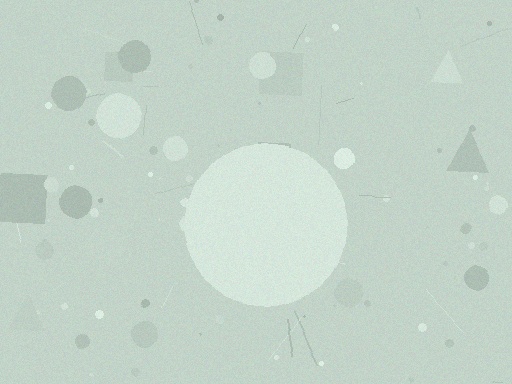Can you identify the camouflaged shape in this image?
The camouflaged shape is a circle.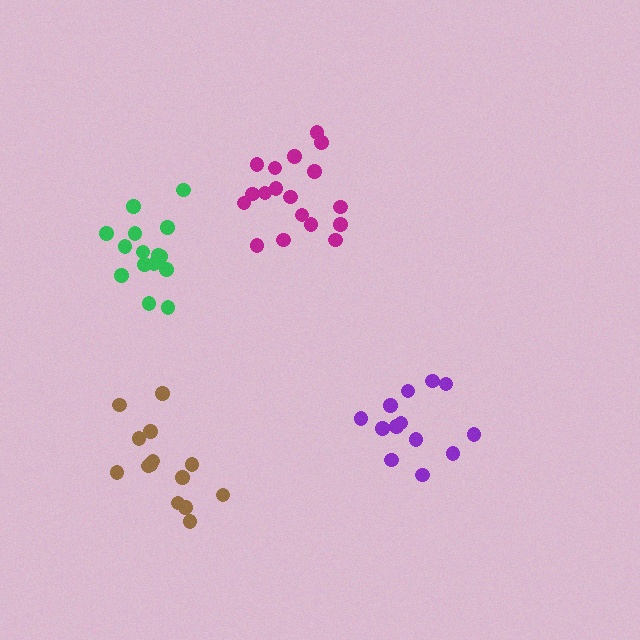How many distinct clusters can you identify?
There are 4 distinct clusters.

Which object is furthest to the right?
The purple cluster is rightmost.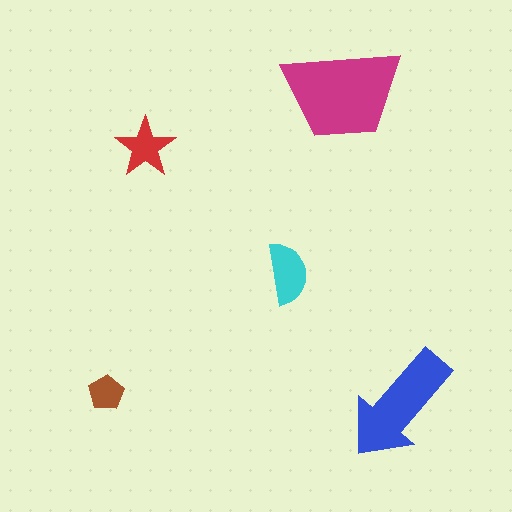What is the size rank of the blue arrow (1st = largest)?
2nd.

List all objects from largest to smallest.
The magenta trapezoid, the blue arrow, the cyan semicircle, the red star, the brown pentagon.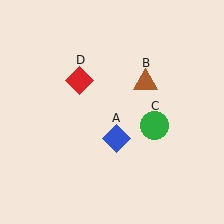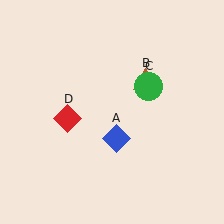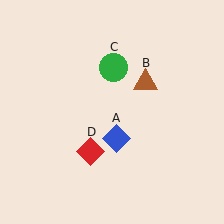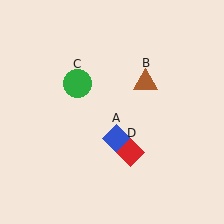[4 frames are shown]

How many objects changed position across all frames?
2 objects changed position: green circle (object C), red diamond (object D).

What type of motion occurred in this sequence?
The green circle (object C), red diamond (object D) rotated counterclockwise around the center of the scene.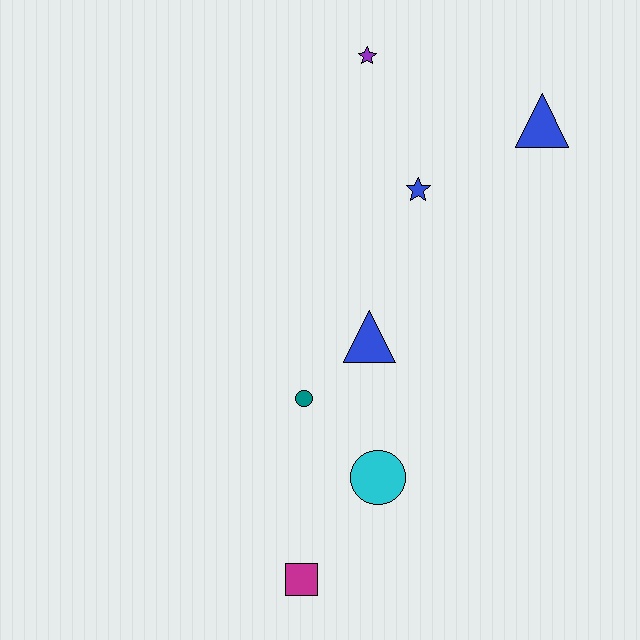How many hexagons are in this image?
There are no hexagons.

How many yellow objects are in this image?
There are no yellow objects.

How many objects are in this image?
There are 7 objects.